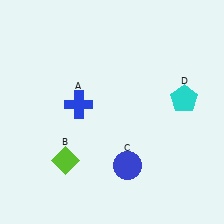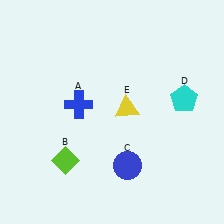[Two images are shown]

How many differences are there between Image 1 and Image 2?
There is 1 difference between the two images.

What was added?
A yellow triangle (E) was added in Image 2.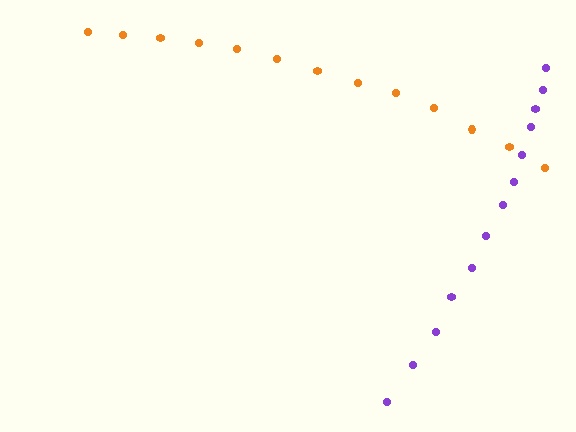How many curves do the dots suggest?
There are 2 distinct paths.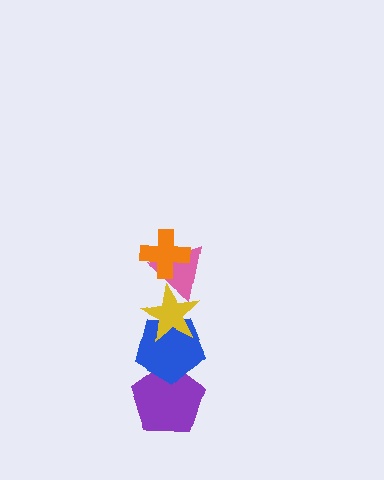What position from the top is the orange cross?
The orange cross is 1st from the top.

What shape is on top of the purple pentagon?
The blue pentagon is on top of the purple pentagon.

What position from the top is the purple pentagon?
The purple pentagon is 5th from the top.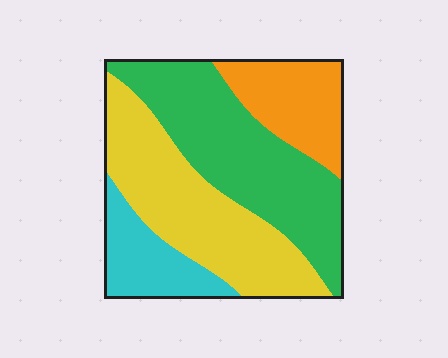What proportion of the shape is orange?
Orange covers 17% of the shape.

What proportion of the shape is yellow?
Yellow takes up about one third (1/3) of the shape.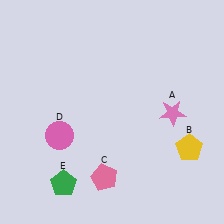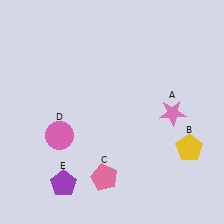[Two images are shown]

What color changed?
The pentagon (E) changed from green in Image 1 to purple in Image 2.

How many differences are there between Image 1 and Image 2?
There is 1 difference between the two images.